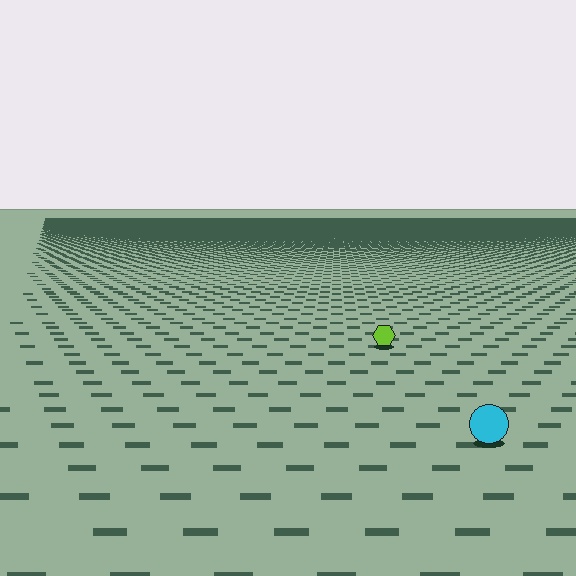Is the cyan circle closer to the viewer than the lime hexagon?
Yes. The cyan circle is closer — you can tell from the texture gradient: the ground texture is coarser near it.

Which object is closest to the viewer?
The cyan circle is closest. The texture marks near it are larger and more spread out.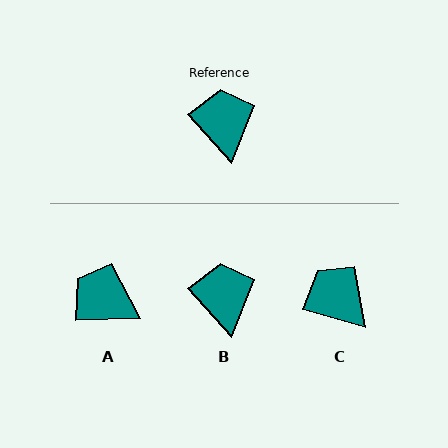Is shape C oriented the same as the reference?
No, it is off by about 32 degrees.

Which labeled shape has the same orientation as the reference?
B.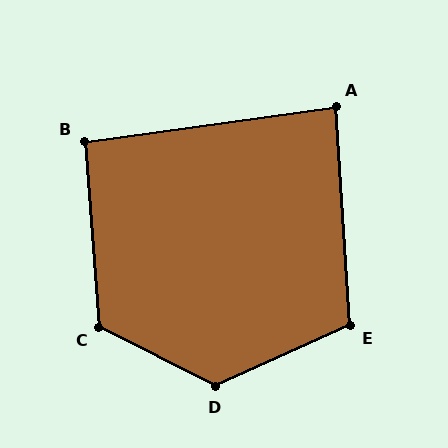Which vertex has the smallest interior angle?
A, at approximately 86 degrees.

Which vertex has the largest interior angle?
D, at approximately 129 degrees.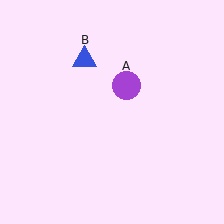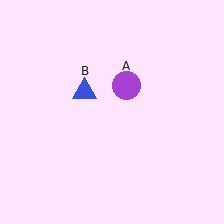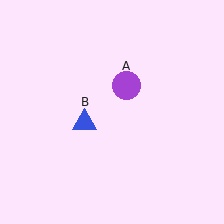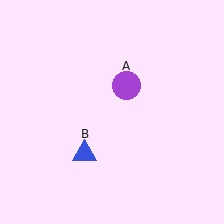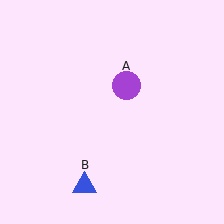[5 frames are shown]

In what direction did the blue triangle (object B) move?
The blue triangle (object B) moved down.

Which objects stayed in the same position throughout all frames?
Purple circle (object A) remained stationary.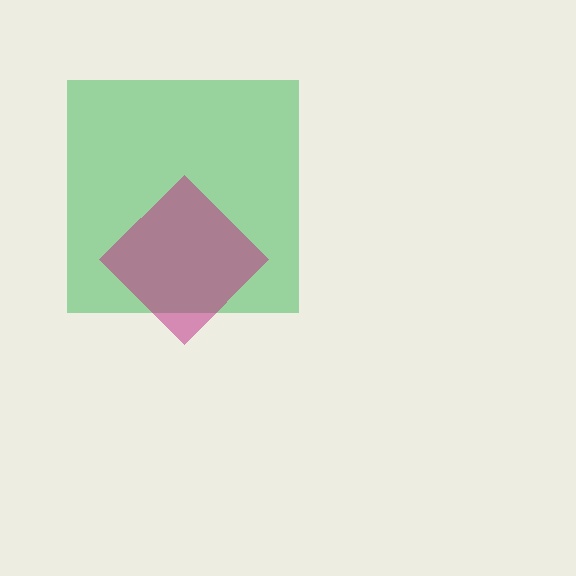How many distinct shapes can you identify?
There are 2 distinct shapes: a green square, a magenta diamond.